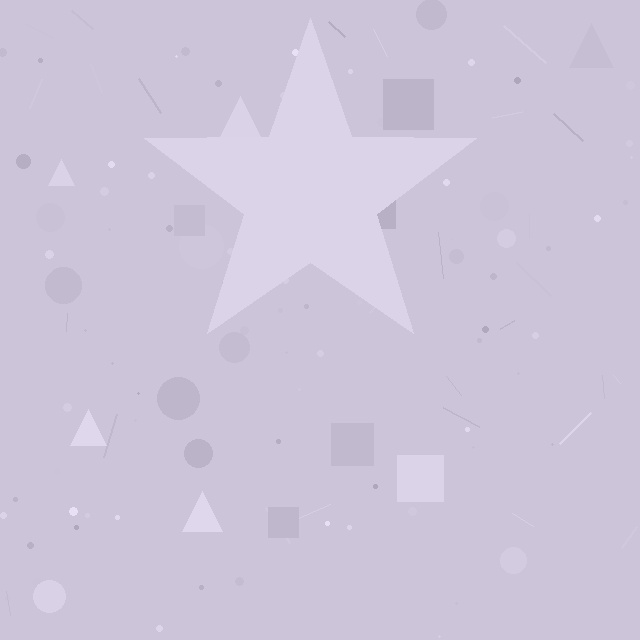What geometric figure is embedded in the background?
A star is embedded in the background.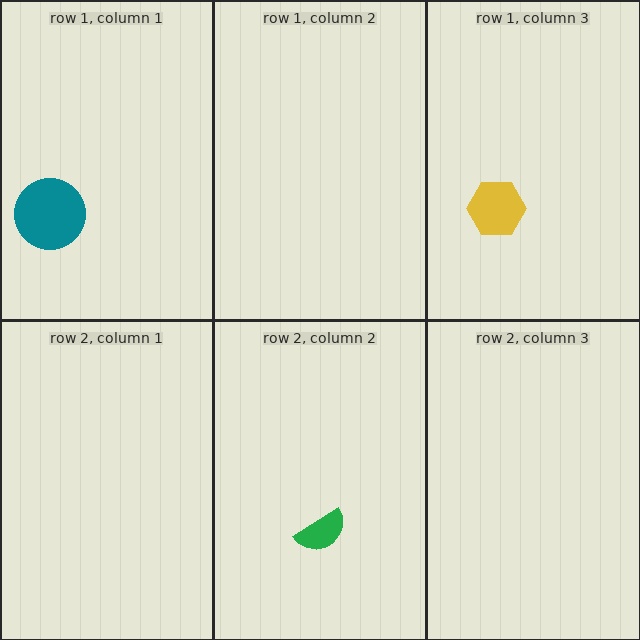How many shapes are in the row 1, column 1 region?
1.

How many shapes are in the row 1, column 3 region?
1.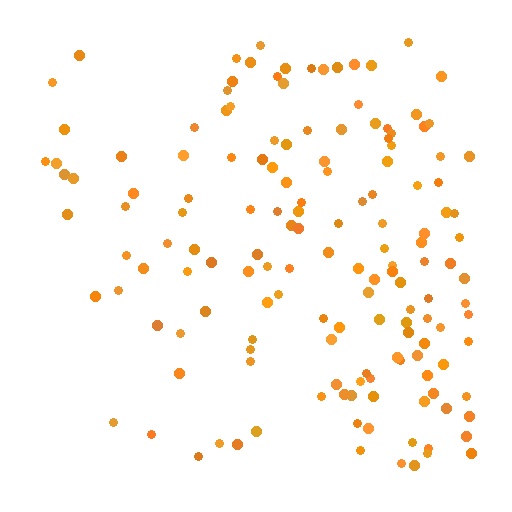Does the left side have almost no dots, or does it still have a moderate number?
Still a moderate number, just noticeably fewer than the right.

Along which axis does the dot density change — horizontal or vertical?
Horizontal.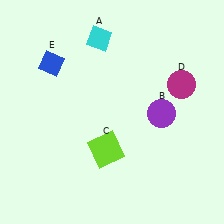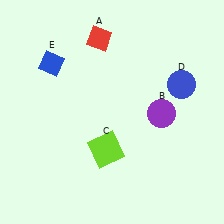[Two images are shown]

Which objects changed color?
A changed from cyan to red. D changed from magenta to blue.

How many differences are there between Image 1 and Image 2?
There are 2 differences between the two images.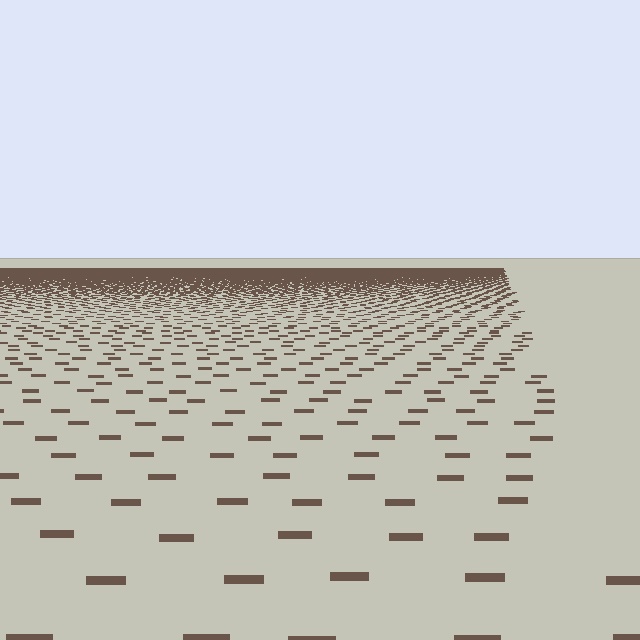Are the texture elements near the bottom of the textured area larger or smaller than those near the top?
Larger. Near the bottom, elements are closer to the viewer and appear at a bigger on-screen size.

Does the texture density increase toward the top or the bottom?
Density increases toward the top.